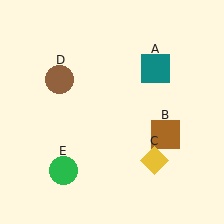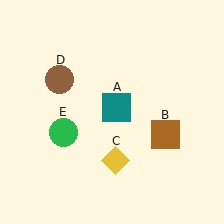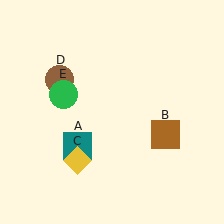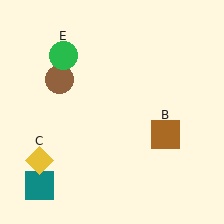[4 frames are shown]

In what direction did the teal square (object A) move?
The teal square (object A) moved down and to the left.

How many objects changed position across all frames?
3 objects changed position: teal square (object A), yellow diamond (object C), green circle (object E).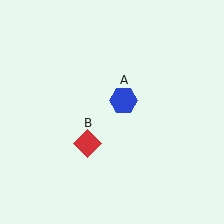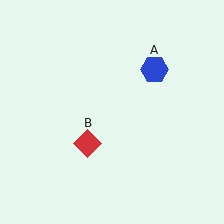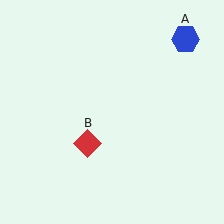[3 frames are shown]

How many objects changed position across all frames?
1 object changed position: blue hexagon (object A).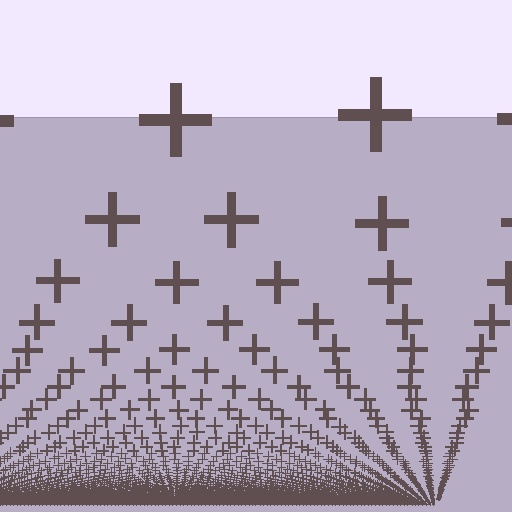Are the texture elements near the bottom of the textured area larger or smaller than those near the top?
Smaller. The gradient is inverted — elements near the bottom are smaller and denser.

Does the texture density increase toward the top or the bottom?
Density increases toward the bottom.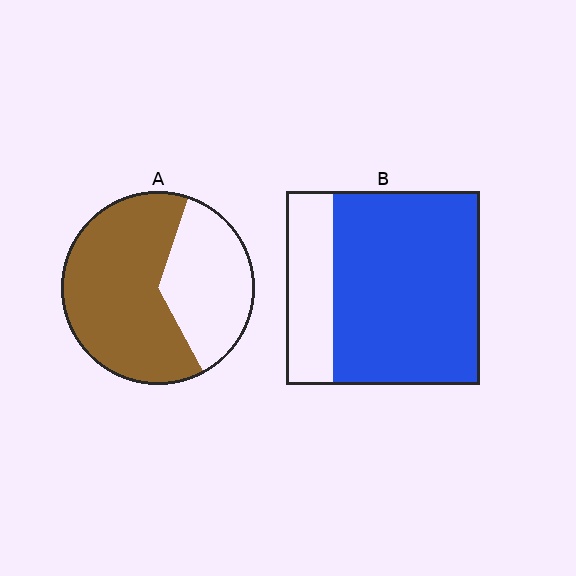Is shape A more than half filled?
Yes.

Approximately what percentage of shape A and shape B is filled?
A is approximately 65% and B is approximately 75%.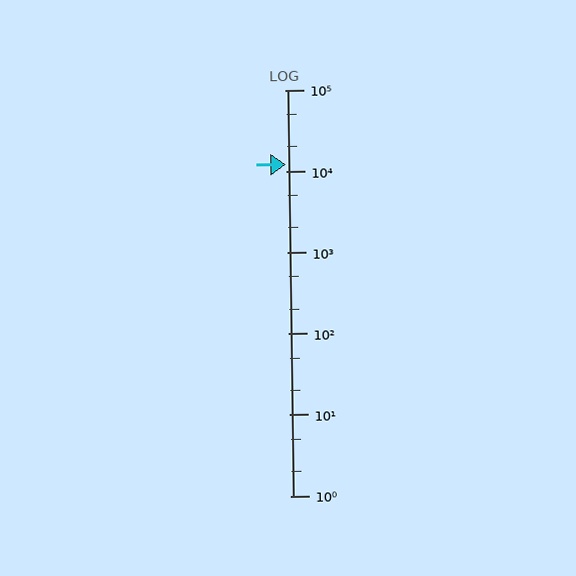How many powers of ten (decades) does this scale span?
The scale spans 5 decades, from 1 to 100000.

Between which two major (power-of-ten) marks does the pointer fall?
The pointer is between 10000 and 100000.